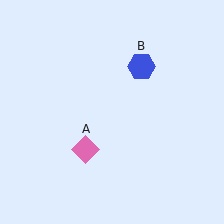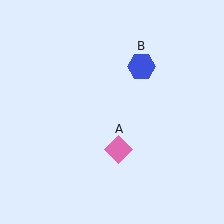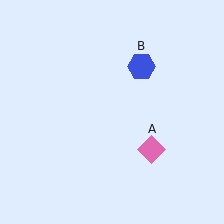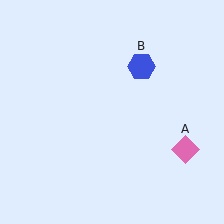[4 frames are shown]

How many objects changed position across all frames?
1 object changed position: pink diamond (object A).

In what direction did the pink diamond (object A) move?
The pink diamond (object A) moved right.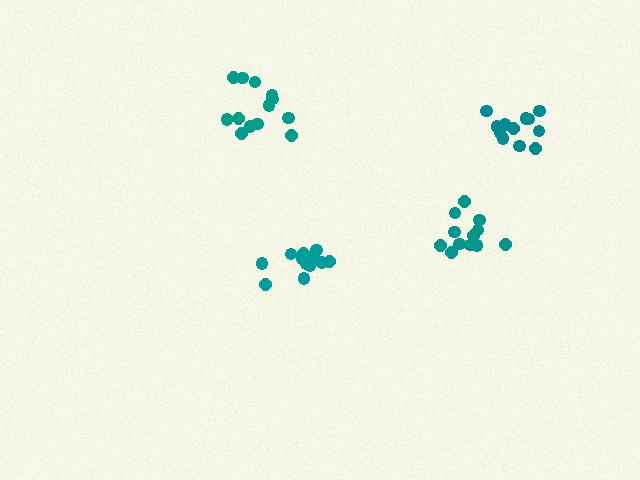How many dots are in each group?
Group 1: 15 dots, Group 2: 12 dots, Group 3: 12 dots, Group 4: 13 dots (52 total).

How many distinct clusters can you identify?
There are 4 distinct clusters.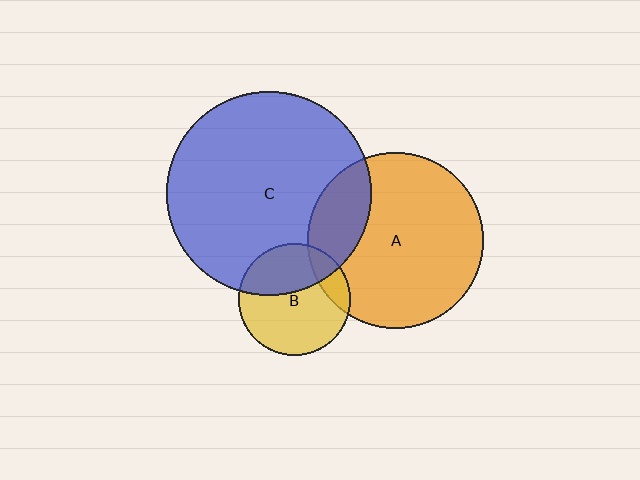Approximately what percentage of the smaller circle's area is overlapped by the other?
Approximately 15%.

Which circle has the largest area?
Circle C (blue).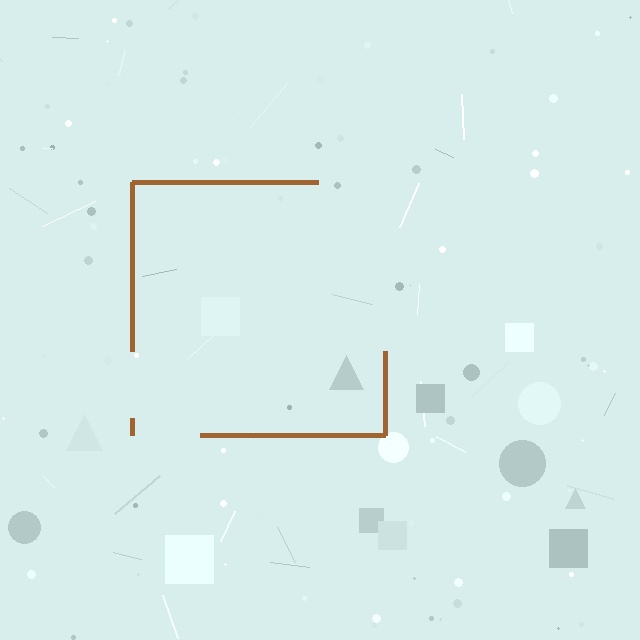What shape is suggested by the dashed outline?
The dashed outline suggests a square.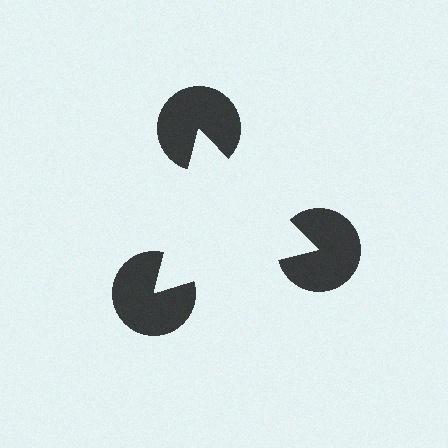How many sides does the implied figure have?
3 sides.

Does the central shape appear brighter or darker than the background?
It typically appears slightly brighter than the background, even though no actual brightness change is drawn.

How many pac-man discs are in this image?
There are 3 — one at each vertex of the illusory triangle.